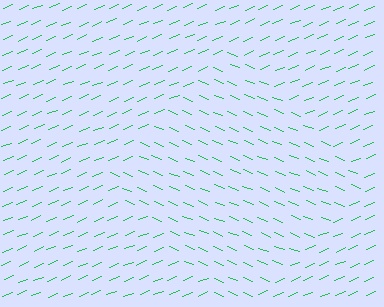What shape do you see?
I see a diamond.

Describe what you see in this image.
The image is filled with small green line segments. A diamond region in the image has lines oriented differently from the surrounding lines, creating a visible texture boundary.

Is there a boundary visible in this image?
Yes, there is a texture boundary formed by a change in line orientation.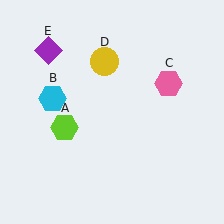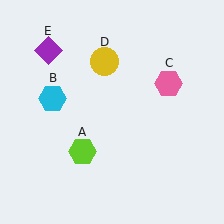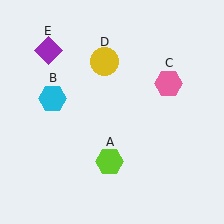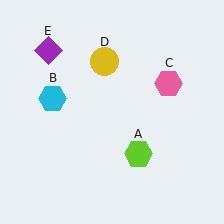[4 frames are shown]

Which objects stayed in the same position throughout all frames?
Cyan hexagon (object B) and pink hexagon (object C) and yellow circle (object D) and purple diamond (object E) remained stationary.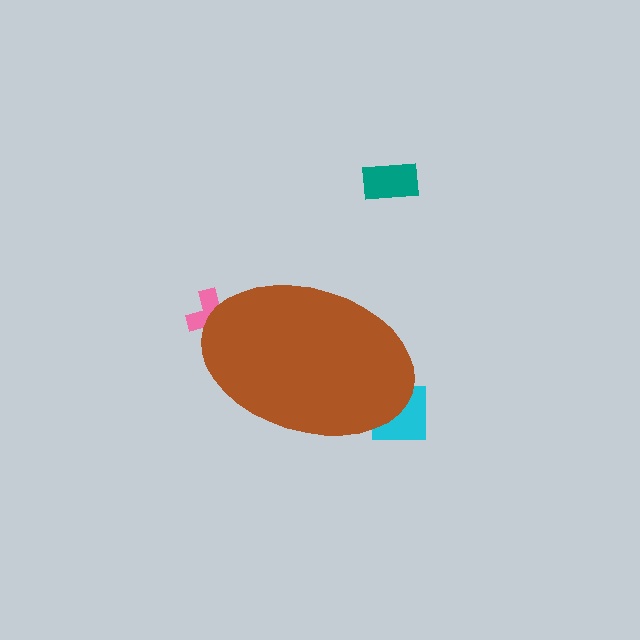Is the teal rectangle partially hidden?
No, the teal rectangle is fully visible.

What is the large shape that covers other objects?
A brown ellipse.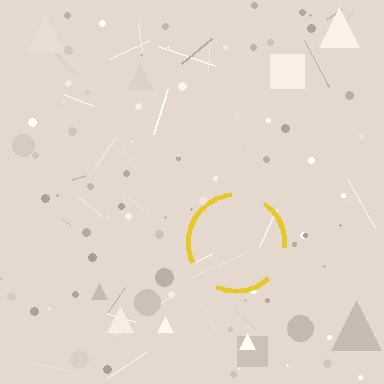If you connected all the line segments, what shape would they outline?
They would outline a circle.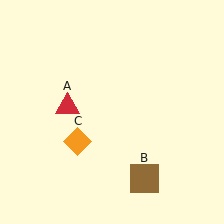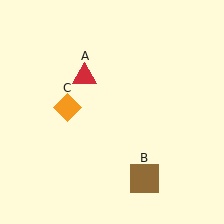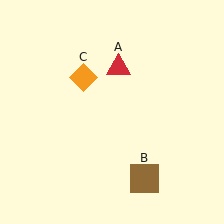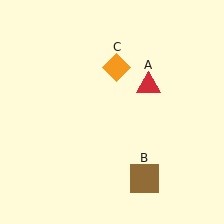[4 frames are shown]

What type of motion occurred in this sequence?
The red triangle (object A), orange diamond (object C) rotated clockwise around the center of the scene.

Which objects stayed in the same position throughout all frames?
Brown square (object B) remained stationary.